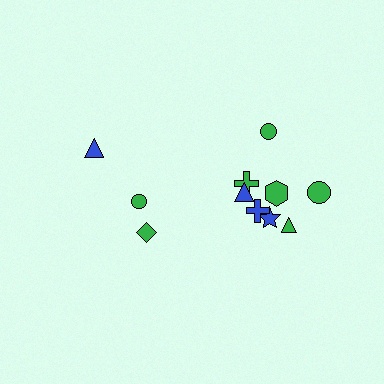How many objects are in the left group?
There are 3 objects.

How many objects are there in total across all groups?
There are 11 objects.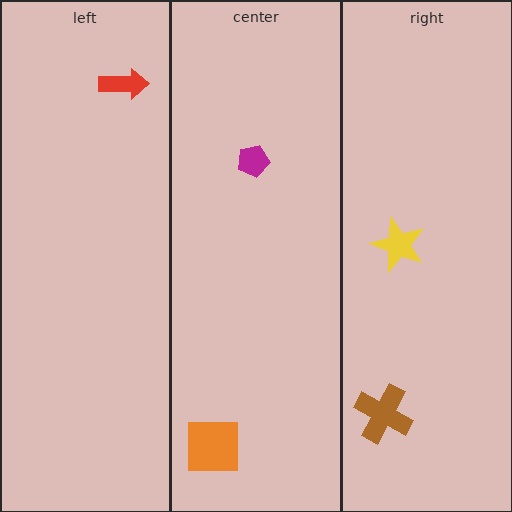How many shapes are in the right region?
2.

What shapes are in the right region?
The yellow star, the brown cross.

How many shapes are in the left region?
1.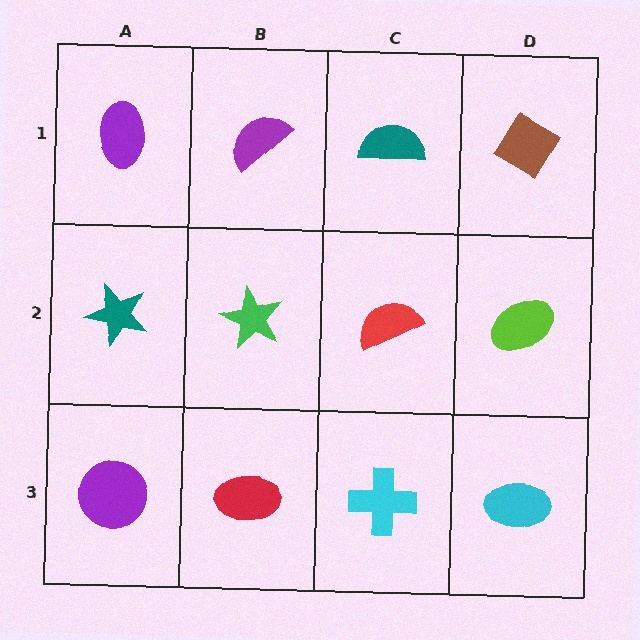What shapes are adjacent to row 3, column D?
A lime ellipse (row 2, column D), a cyan cross (row 3, column C).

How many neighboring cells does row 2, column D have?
3.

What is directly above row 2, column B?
A purple semicircle.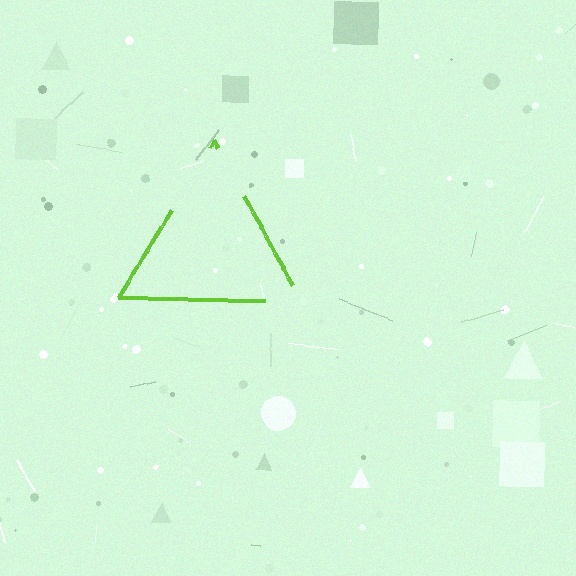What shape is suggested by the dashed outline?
The dashed outline suggests a triangle.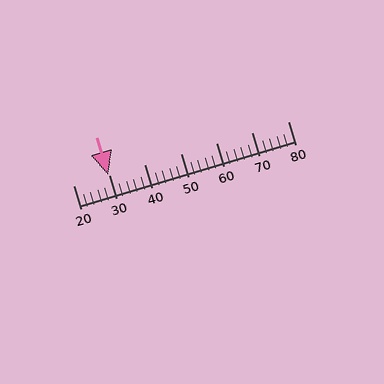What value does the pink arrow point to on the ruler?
The pink arrow points to approximately 30.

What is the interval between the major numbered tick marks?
The major tick marks are spaced 10 units apart.